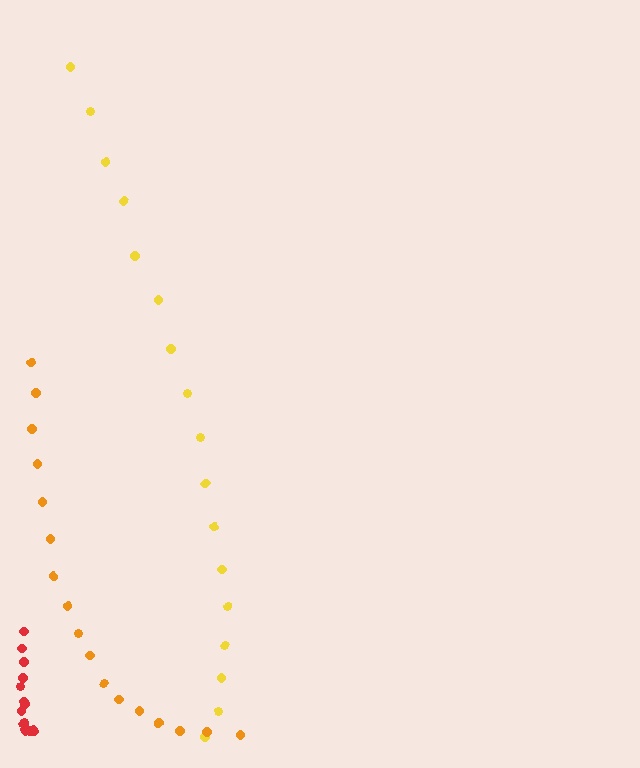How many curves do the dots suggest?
There are 3 distinct paths.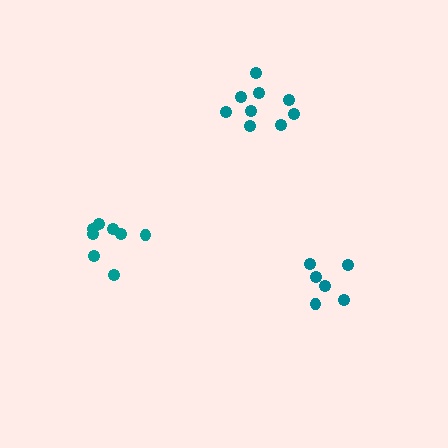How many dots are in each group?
Group 1: 8 dots, Group 2: 9 dots, Group 3: 6 dots (23 total).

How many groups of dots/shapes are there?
There are 3 groups.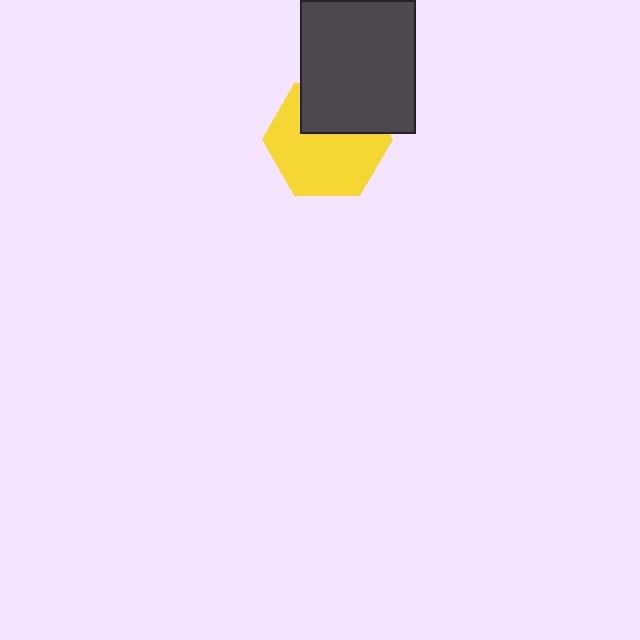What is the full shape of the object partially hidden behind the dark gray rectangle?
The partially hidden object is a yellow hexagon.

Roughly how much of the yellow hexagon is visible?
Most of it is visible (roughly 66%).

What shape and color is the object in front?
The object in front is a dark gray rectangle.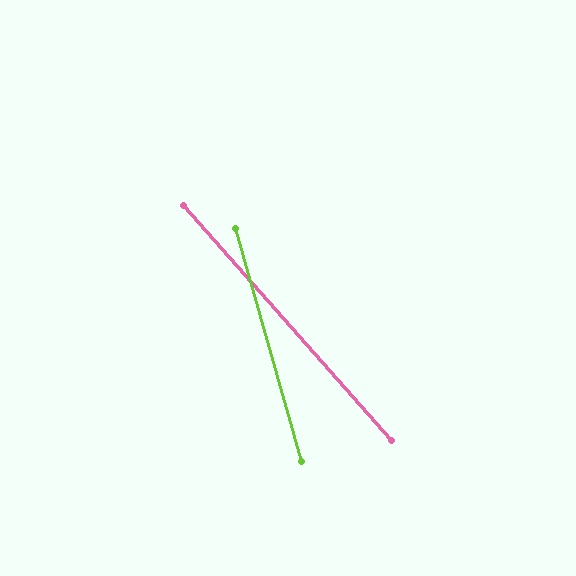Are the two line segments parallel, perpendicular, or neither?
Neither parallel nor perpendicular — they differ by about 26°.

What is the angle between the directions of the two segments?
Approximately 26 degrees.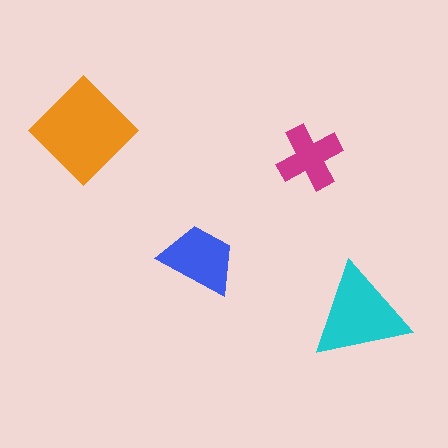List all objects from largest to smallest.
The orange diamond, the cyan triangle, the blue trapezoid, the magenta cross.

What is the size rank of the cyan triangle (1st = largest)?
2nd.